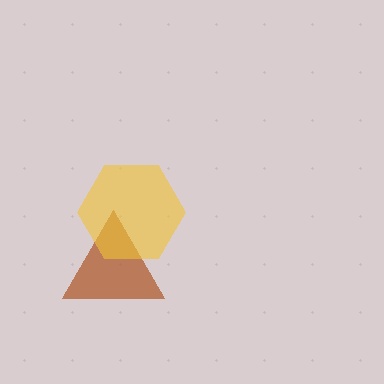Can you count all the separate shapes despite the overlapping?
Yes, there are 2 separate shapes.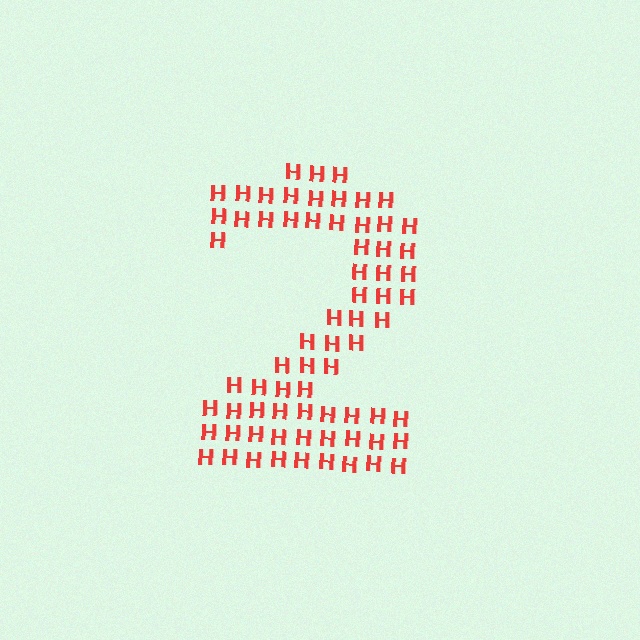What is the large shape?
The large shape is the digit 2.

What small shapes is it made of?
It is made of small letter H's.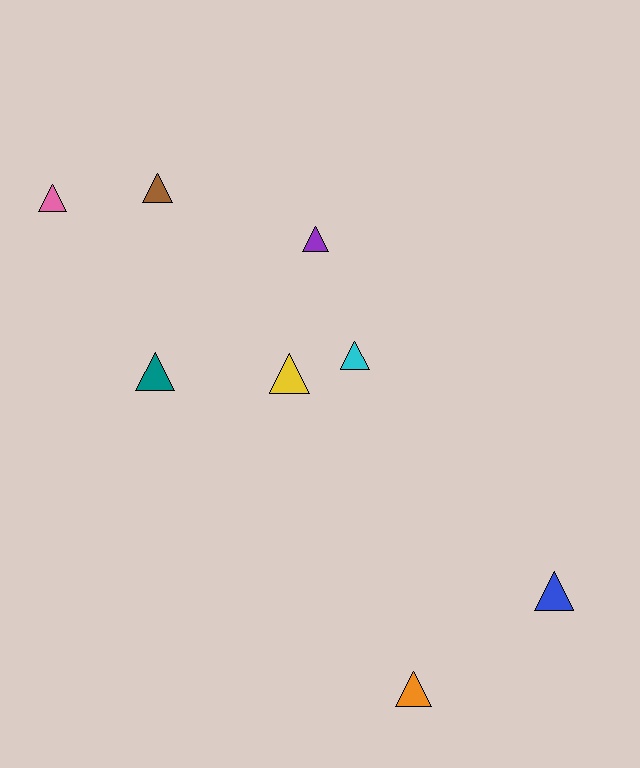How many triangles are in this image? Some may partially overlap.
There are 8 triangles.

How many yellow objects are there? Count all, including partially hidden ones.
There is 1 yellow object.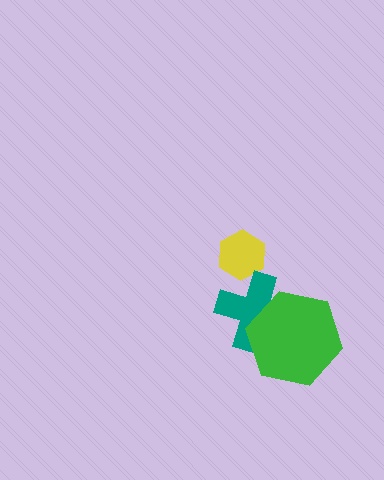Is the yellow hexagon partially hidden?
Yes, it is partially covered by another shape.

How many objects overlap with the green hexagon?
1 object overlaps with the green hexagon.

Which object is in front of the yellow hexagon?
The teal cross is in front of the yellow hexagon.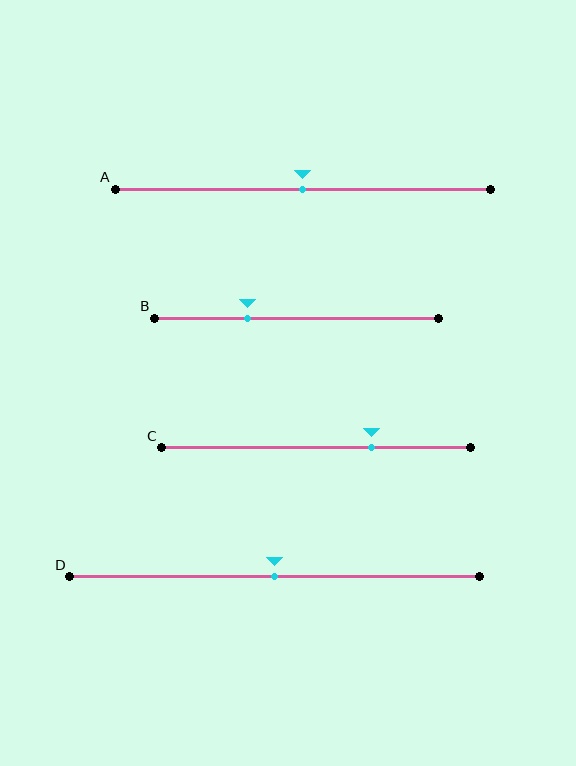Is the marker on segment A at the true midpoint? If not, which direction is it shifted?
Yes, the marker on segment A is at the true midpoint.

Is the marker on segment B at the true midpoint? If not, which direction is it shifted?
No, the marker on segment B is shifted to the left by about 17% of the segment length.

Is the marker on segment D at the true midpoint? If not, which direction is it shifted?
Yes, the marker on segment D is at the true midpoint.